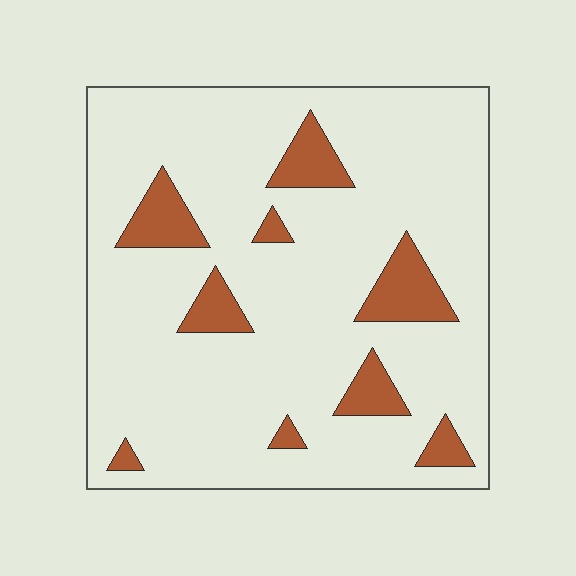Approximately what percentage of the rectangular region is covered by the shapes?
Approximately 15%.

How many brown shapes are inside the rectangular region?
9.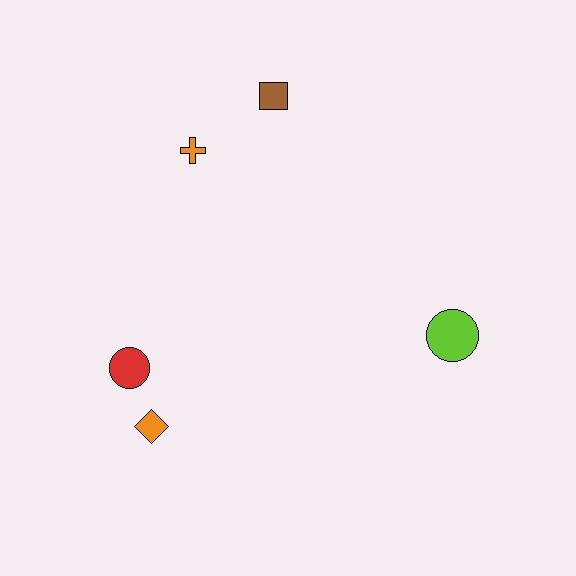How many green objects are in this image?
There are no green objects.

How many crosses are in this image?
There is 1 cross.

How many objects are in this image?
There are 5 objects.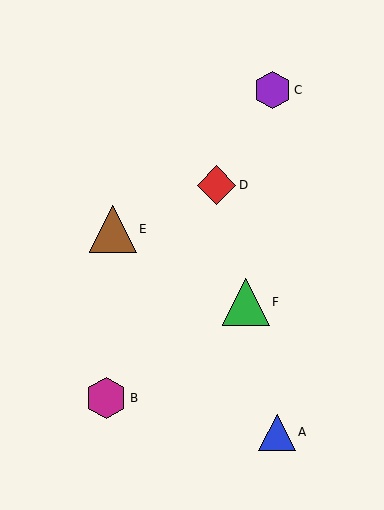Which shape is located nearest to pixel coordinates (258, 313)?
The green triangle (labeled F) at (246, 302) is nearest to that location.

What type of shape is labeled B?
Shape B is a magenta hexagon.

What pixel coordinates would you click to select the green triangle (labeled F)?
Click at (246, 302) to select the green triangle F.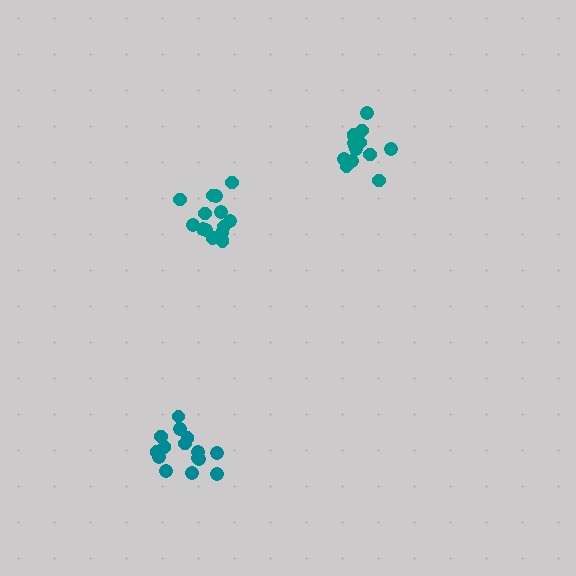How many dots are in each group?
Group 1: 14 dots, Group 2: 16 dots, Group 3: 15 dots (45 total).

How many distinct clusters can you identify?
There are 3 distinct clusters.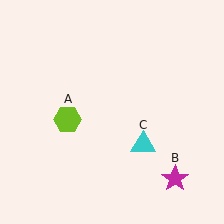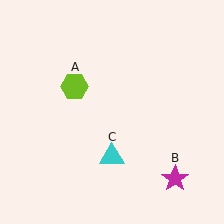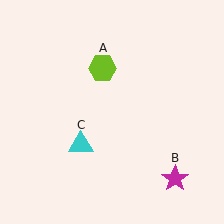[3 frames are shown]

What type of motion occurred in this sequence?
The lime hexagon (object A), cyan triangle (object C) rotated clockwise around the center of the scene.